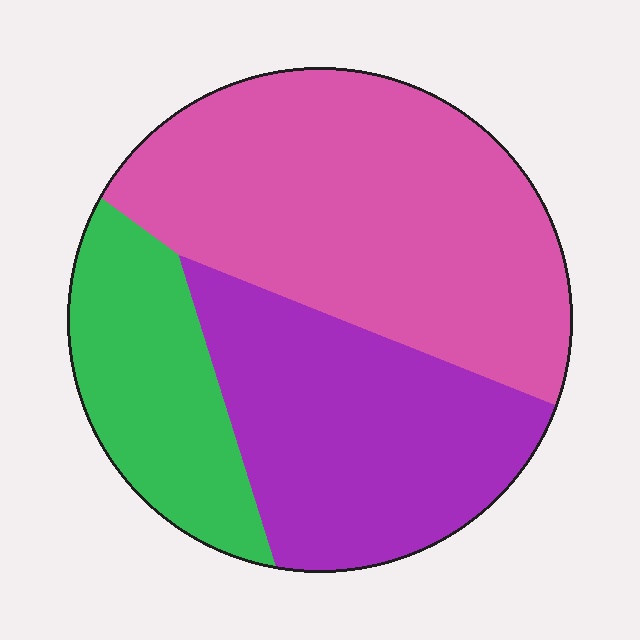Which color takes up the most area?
Pink, at roughly 45%.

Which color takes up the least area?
Green, at roughly 20%.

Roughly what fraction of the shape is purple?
Purple takes up about one third (1/3) of the shape.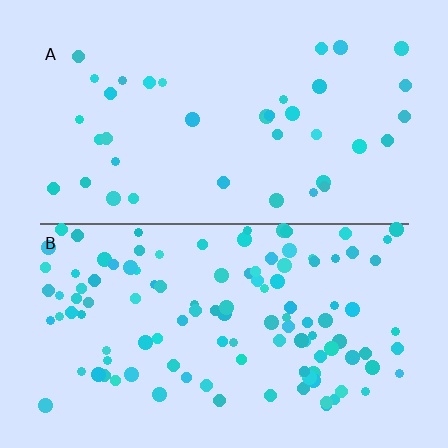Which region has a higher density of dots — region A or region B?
B (the bottom).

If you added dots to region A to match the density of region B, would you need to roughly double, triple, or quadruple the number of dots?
Approximately triple.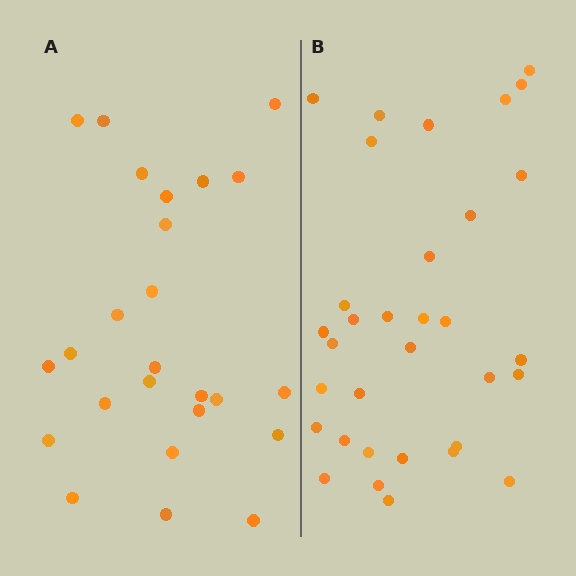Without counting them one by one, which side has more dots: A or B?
Region B (the right region) has more dots.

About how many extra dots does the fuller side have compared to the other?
Region B has roughly 8 or so more dots than region A.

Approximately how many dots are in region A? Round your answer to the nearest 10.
About 20 dots. (The exact count is 25, which rounds to 20.)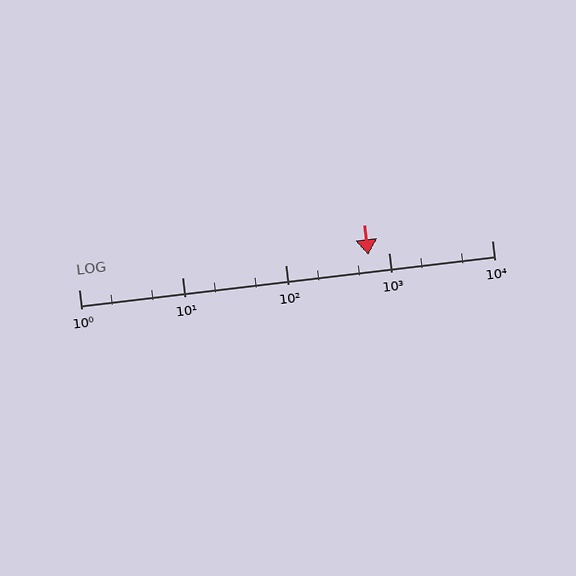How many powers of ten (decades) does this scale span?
The scale spans 4 decades, from 1 to 10000.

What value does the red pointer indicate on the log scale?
The pointer indicates approximately 630.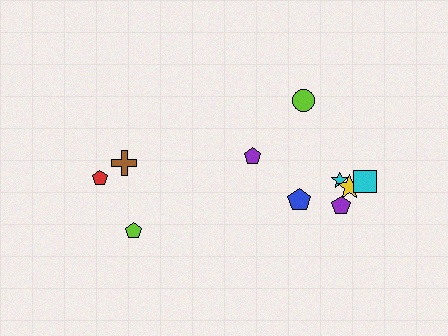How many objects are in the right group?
There are 7 objects.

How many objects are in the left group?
There are 3 objects.